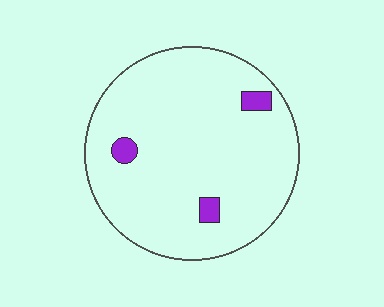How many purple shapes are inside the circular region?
3.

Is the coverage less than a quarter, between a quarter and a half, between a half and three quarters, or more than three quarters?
Less than a quarter.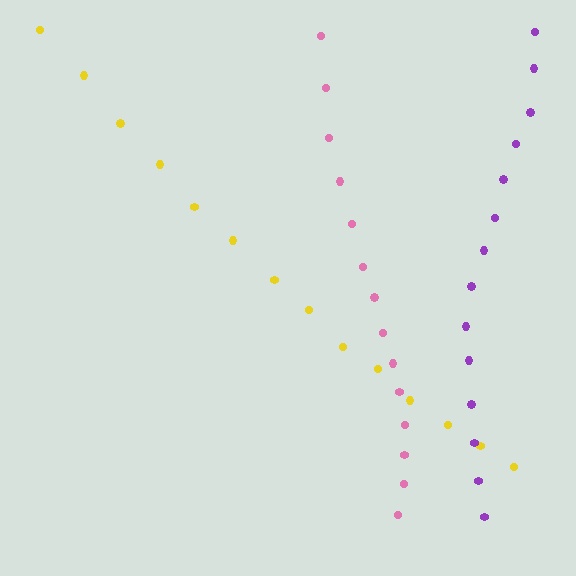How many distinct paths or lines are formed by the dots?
There are 3 distinct paths.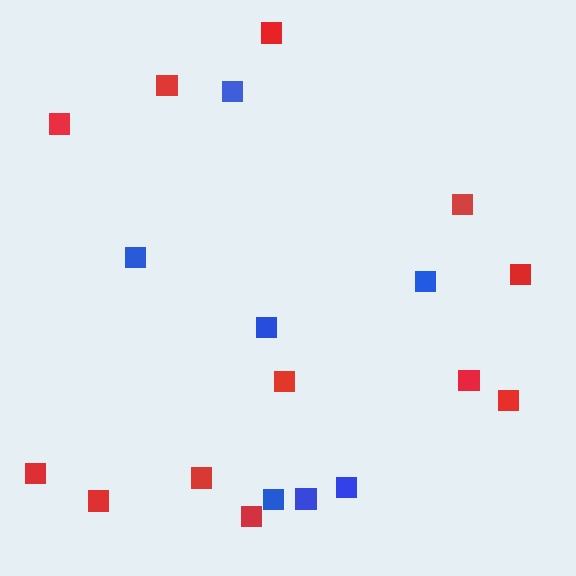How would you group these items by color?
There are 2 groups: one group of blue squares (7) and one group of red squares (12).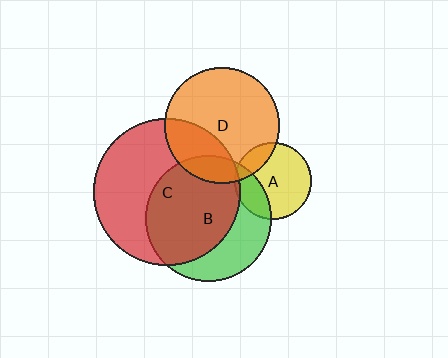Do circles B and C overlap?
Yes.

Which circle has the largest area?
Circle C (red).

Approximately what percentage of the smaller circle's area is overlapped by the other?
Approximately 65%.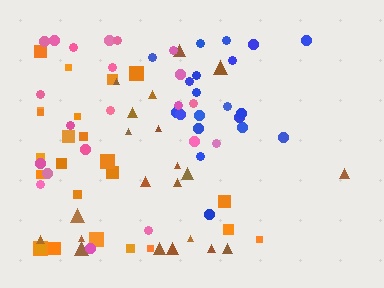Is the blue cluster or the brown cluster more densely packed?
Blue.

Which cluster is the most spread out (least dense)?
Brown.